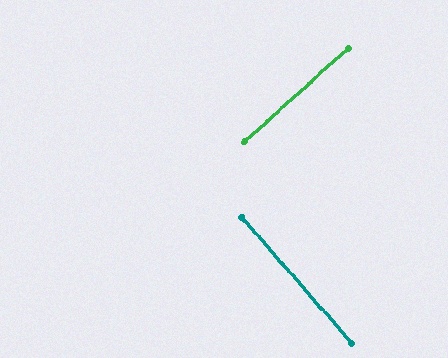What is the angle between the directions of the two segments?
Approximately 89 degrees.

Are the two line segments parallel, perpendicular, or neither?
Perpendicular — they meet at approximately 89°.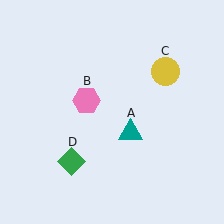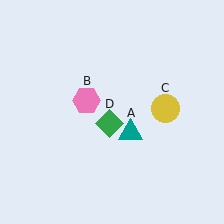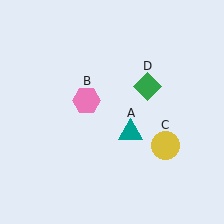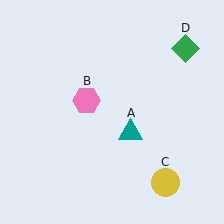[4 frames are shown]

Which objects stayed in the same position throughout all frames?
Teal triangle (object A) and pink hexagon (object B) remained stationary.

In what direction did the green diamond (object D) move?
The green diamond (object D) moved up and to the right.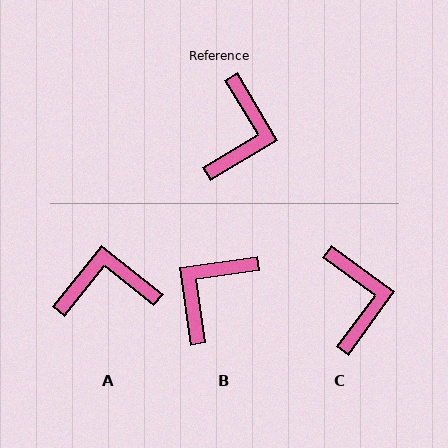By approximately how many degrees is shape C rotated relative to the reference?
Approximately 23 degrees counter-clockwise.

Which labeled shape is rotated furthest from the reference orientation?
B, about 157 degrees away.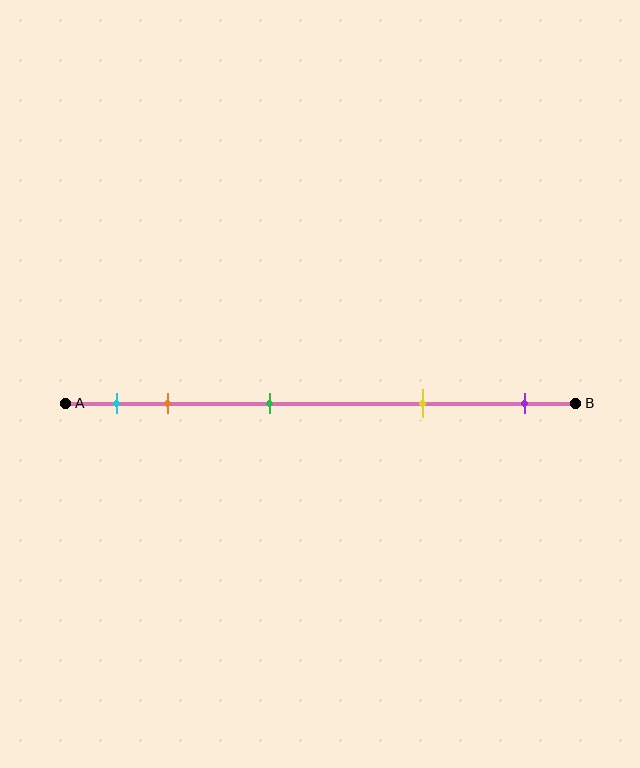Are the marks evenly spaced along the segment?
No, the marks are not evenly spaced.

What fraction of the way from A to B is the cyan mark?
The cyan mark is approximately 10% (0.1) of the way from A to B.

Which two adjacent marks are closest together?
The cyan and orange marks are the closest adjacent pair.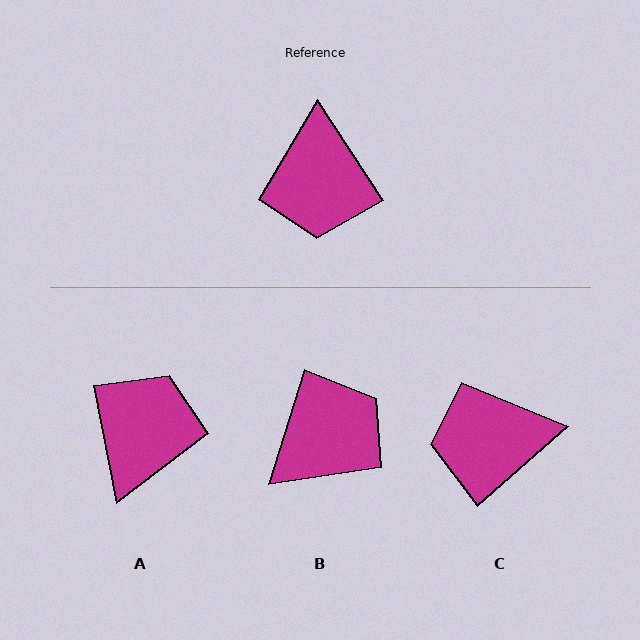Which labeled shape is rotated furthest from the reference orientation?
A, about 158 degrees away.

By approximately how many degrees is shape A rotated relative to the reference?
Approximately 158 degrees counter-clockwise.